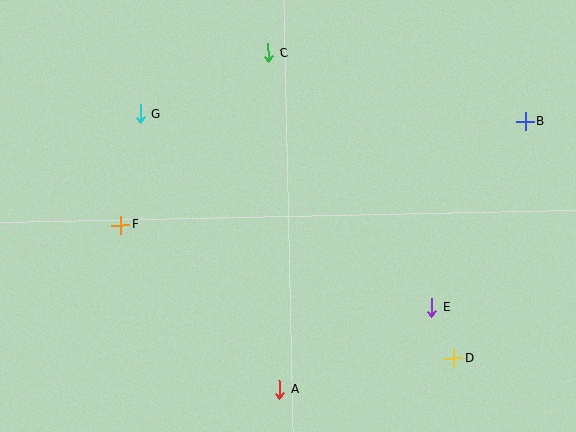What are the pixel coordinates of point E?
Point E is at (432, 307).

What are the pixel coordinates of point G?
Point G is at (140, 114).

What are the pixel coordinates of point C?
Point C is at (269, 53).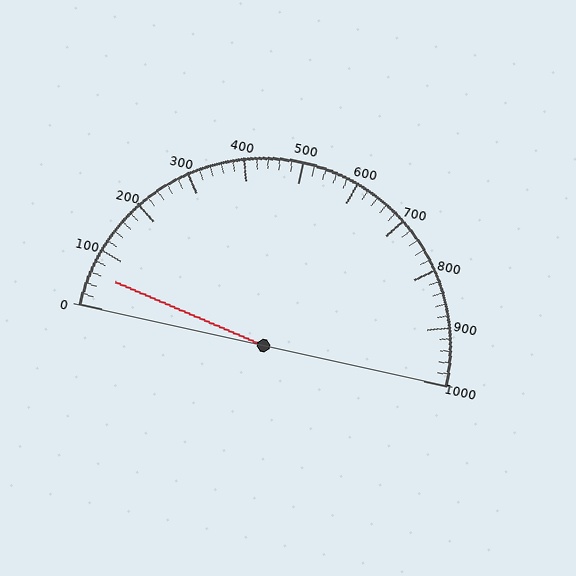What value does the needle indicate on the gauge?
The needle indicates approximately 60.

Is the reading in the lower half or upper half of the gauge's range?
The reading is in the lower half of the range (0 to 1000).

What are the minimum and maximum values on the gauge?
The gauge ranges from 0 to 1000.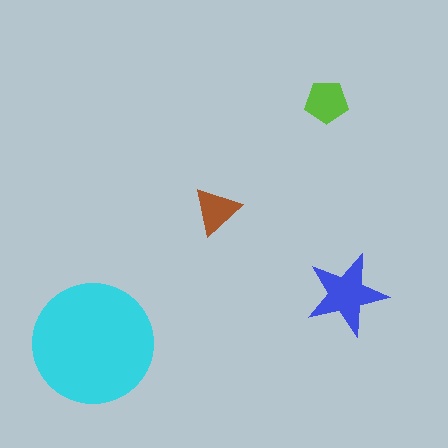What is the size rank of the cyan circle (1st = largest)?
1st.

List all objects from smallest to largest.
The brown triangle, the lime pentagon, the blue star, the cyan circle.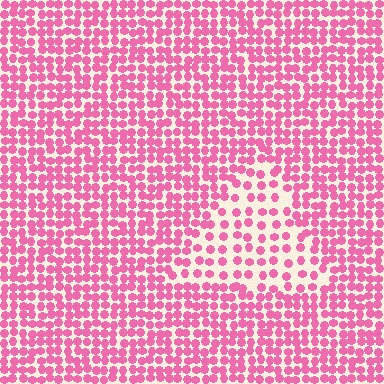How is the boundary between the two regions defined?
The boundary is defined by a change in element density (approximately 2.0x ratio). All elements are the same color, size, and shape.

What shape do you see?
I see a triangle.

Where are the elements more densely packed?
The elements are more densely packed outside the triangle boundary.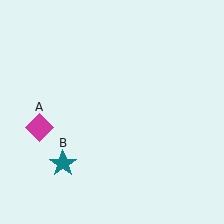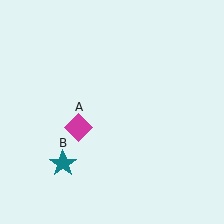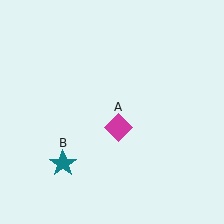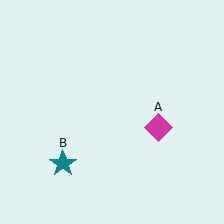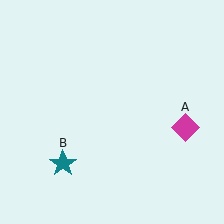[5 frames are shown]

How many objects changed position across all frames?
1 object changed position: magenta diamond (object A).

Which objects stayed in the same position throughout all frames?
Teal star (object B) remained stationary.